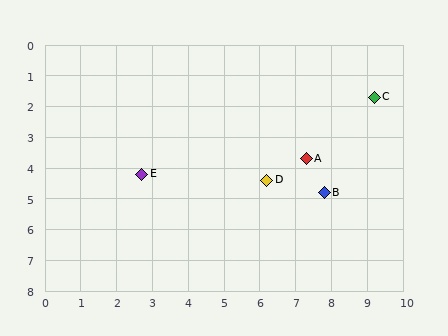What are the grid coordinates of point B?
Point B is at approximately (7.8, 4.8).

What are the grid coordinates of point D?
Point D is at approximately (6.2, 4.4).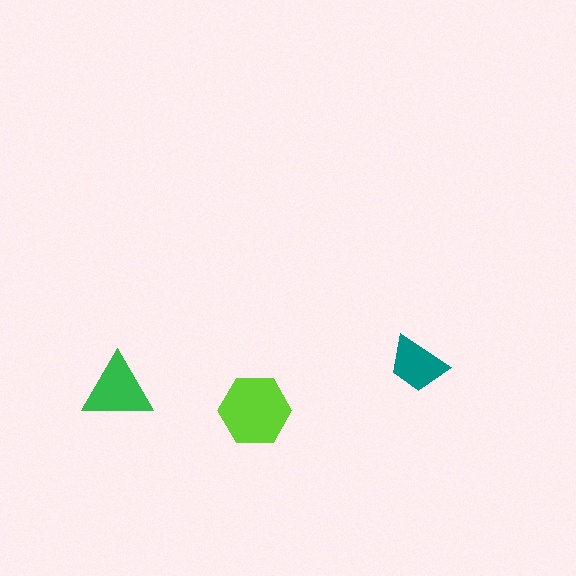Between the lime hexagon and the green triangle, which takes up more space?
The lime hexagon.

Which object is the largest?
The lime hexagon.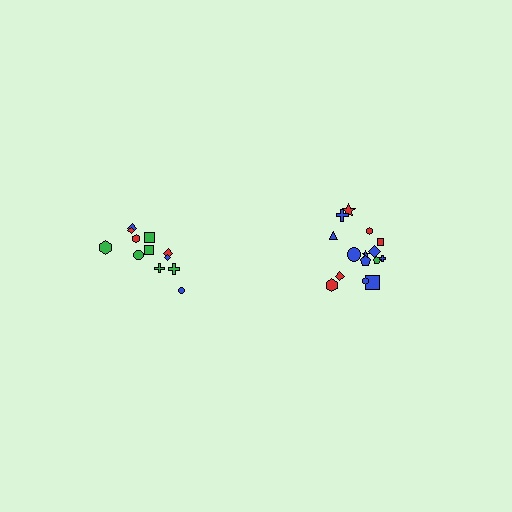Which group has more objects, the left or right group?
The right group.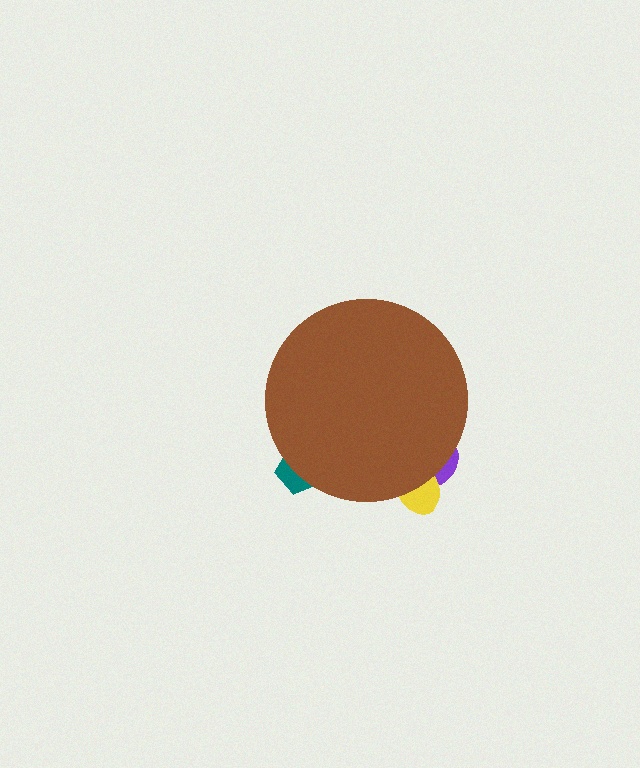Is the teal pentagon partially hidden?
Yes, the teal pentagon is partially hidden behind the brown circle.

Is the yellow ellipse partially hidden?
Yes, the yellow ellipse is partially hidden behind the brown circle.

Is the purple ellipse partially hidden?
Yes, the purple ellipse is partially hidden behind the brown circle.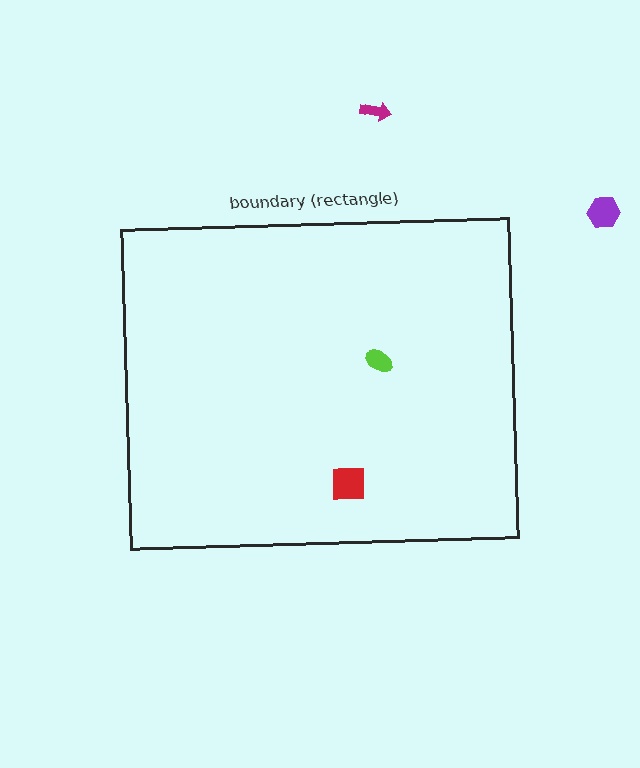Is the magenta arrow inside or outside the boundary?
Outside.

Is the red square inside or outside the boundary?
Inside.